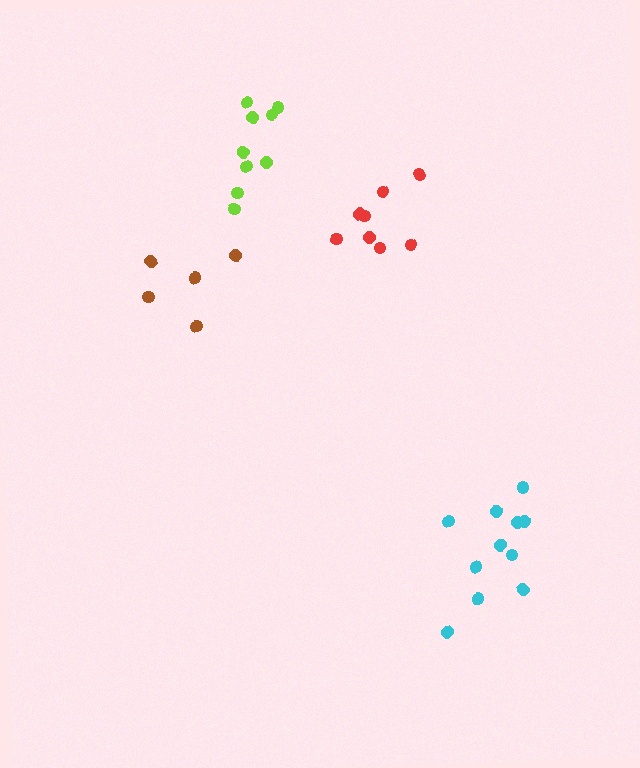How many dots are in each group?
Group 1: 11 dots, Group 2: 9 dots, Group 3: 8 dots, Group 4: 5 dots (33 total).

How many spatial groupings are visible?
There are 4 spatial groupings.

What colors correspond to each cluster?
The clusters are colored: cyan, lime, red, brown.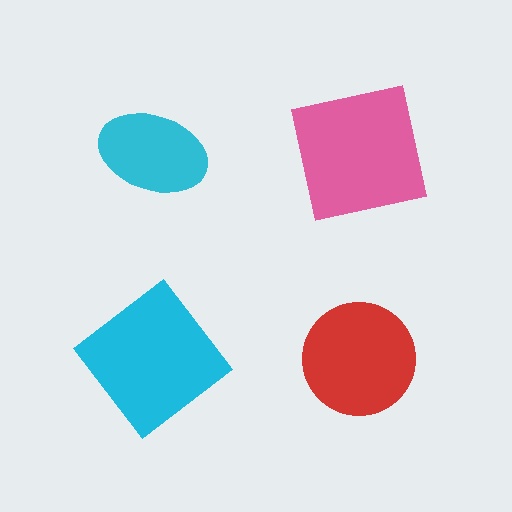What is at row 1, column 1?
A cyan ellipse.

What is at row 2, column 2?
A red circle.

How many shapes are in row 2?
2 shapes.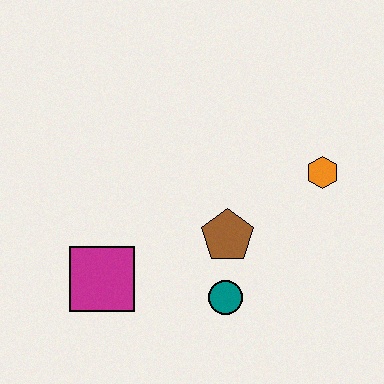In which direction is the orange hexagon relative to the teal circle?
The orange hexagon is above the teal circle.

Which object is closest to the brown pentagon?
The teal circle is closest to the brown pentagon.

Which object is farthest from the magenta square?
The orange hexagon is farthest from the magenta square.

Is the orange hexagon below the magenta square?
No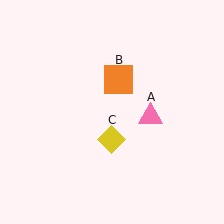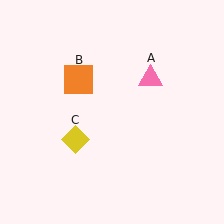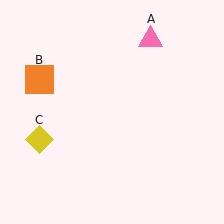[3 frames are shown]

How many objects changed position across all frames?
3 objects changed position: pink triangle (object A), orange square (object B), yellow diamond (object C).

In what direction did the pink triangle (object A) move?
The pink triangle (object A) moved up.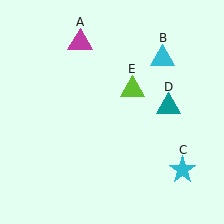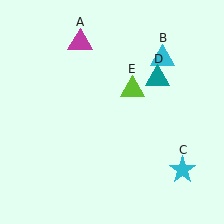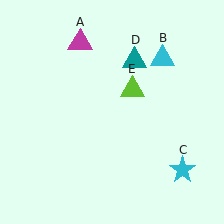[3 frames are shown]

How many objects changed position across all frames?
1 object changed position: teal triangle (object D).